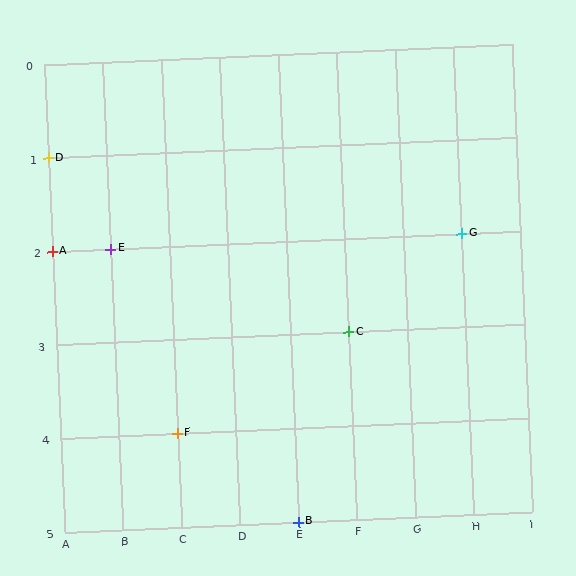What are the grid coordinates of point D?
Point D is at grid coordinates (A, 1).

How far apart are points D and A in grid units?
Points D and A are 1 row apart.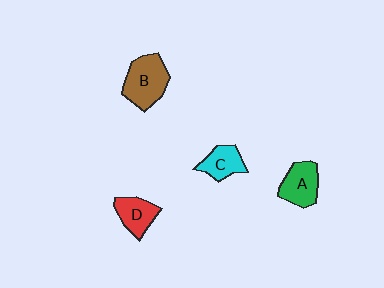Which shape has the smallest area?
Shape C (cyan).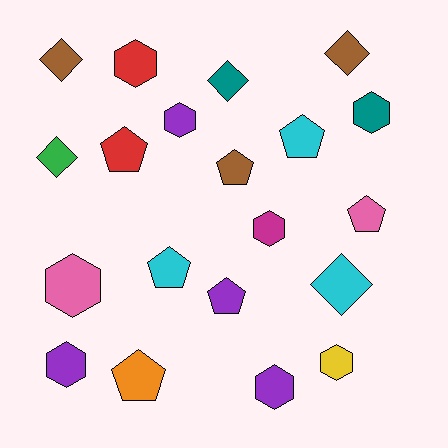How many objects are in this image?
There are 20 objects.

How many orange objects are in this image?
There is 1 orange object.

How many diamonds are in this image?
There are 5 diamonds.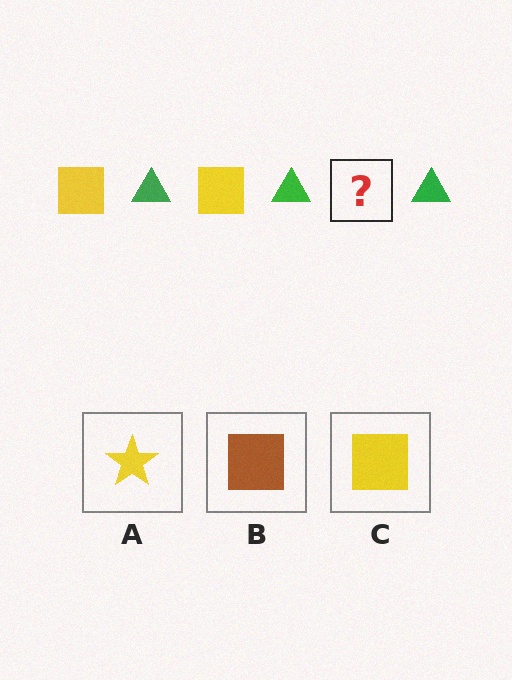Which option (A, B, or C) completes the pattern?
C.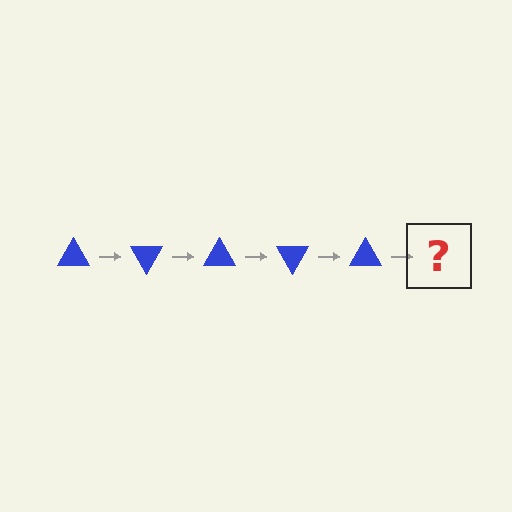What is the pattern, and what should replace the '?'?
The pattern is that the triangle rotates 60 degrees each step. The '?' should be a blue triangle rotated 300 degrees.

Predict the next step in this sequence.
The next step is a blue triangle rotated 300 degrees.